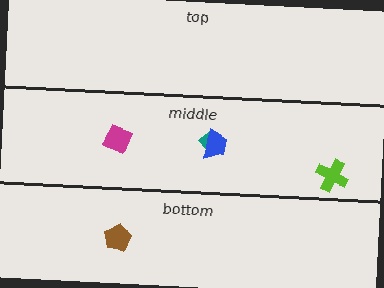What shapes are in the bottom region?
The brown pentagon.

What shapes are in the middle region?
The lime cross, the teal diamond, the magenta square, the blue trapezoid.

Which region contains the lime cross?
The middle region.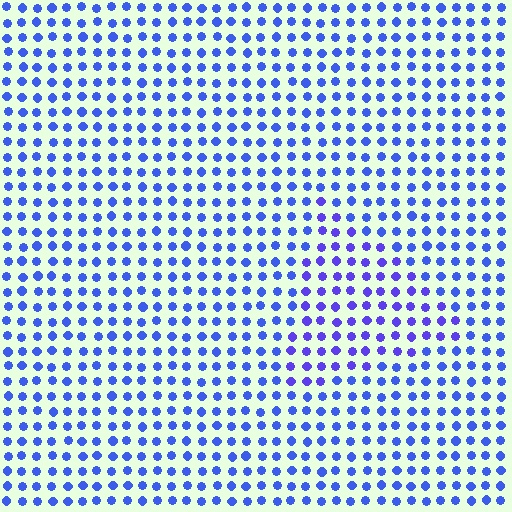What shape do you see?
I see a triangle.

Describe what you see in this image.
The image is filled with small blue elements in a uniform arrangement. A triangle-shaped region is visible where the elements are tinted to a slightly different hue, forming a subtle color boundary.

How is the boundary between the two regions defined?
The boundary is defined purely by a slight shift in hue (about 21 degrees). Spacing, size, and orientation are identical on both sides.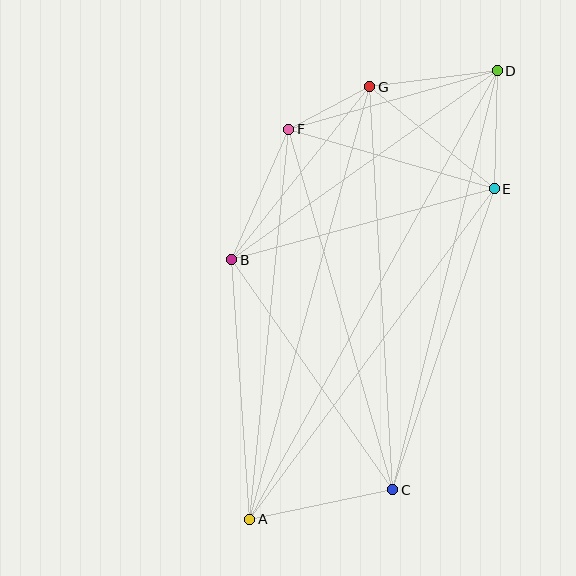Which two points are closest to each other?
Points F and G are closest to each other.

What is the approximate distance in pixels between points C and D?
The distance between C and D is approximately 432 pixels.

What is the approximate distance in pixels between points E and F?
The distance between E and F is approximately 214 pixels.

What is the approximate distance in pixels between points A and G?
The distance between A and G is approximately 449 pixels.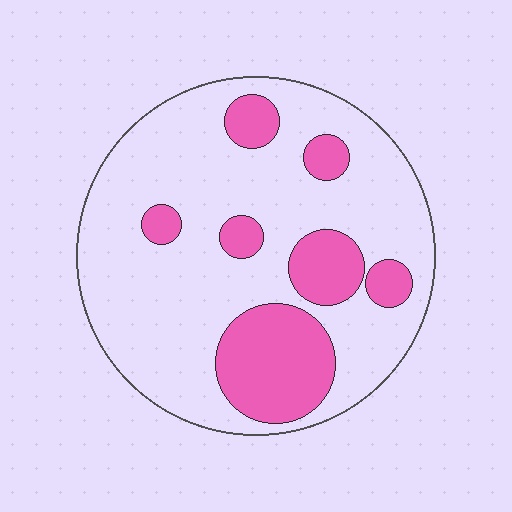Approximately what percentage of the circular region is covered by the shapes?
Approximately 25%.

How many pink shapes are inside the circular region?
7.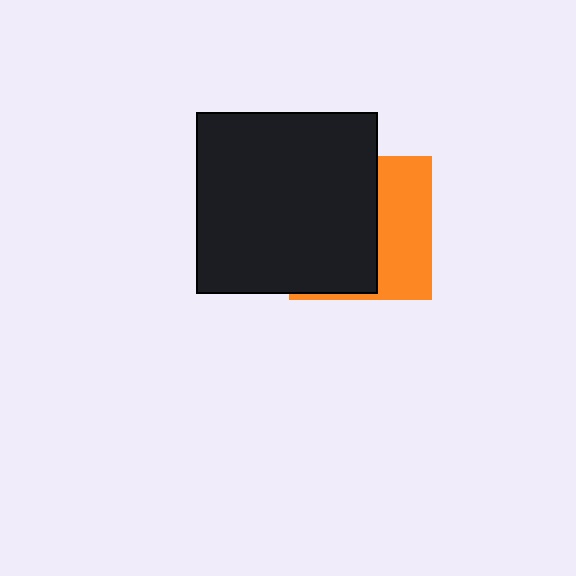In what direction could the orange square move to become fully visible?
The orange square could move right. That would shift it out from behind the black square entirely.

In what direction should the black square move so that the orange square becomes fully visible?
The black square should move left. That is the shortest direction to clear the overlap and leave the orange square fully visible.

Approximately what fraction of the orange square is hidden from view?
Roughly 59% of the orange square is hidden behind the black square.